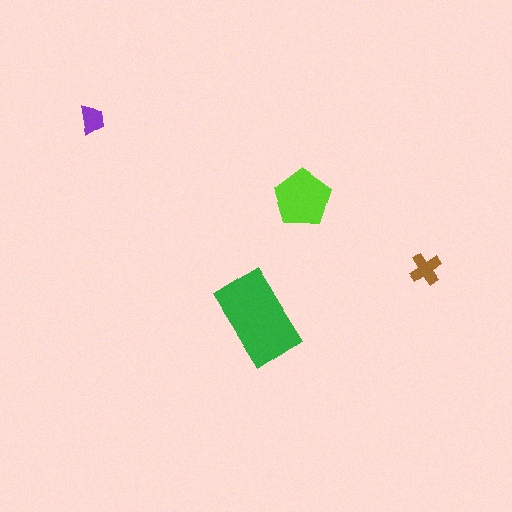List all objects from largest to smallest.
The green rectangle, the lime pentagon, the brown cross, the purple trapezoid.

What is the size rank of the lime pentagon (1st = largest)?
2nd.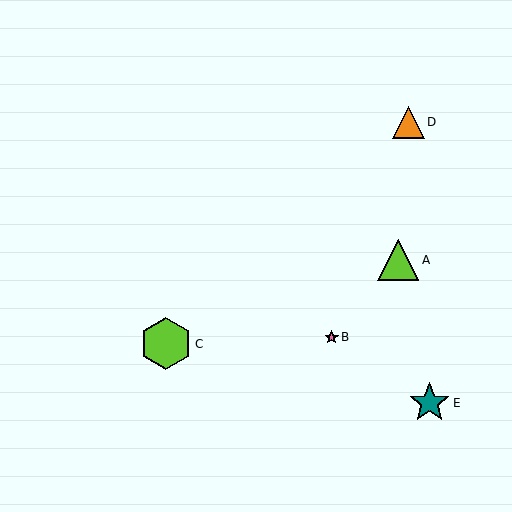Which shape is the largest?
The lime hexagon (labeled C) is the largest.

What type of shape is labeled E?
Shape E is a teal star.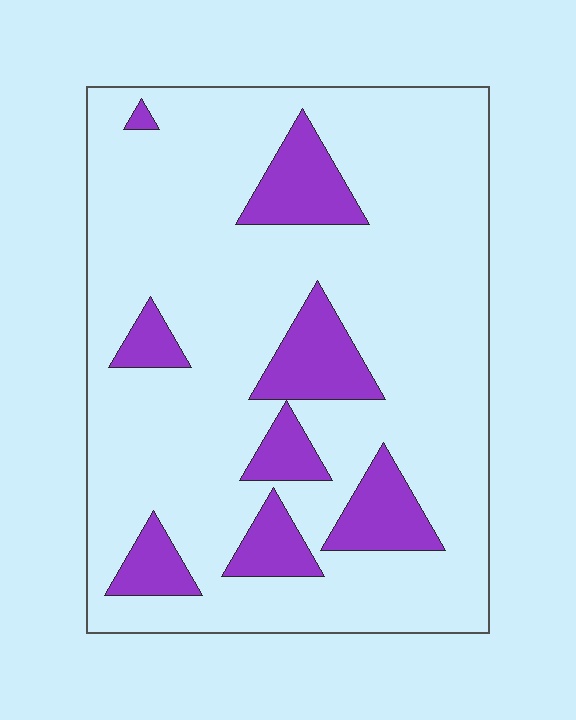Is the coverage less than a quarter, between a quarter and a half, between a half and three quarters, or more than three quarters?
Less than a quarter.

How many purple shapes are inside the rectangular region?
8.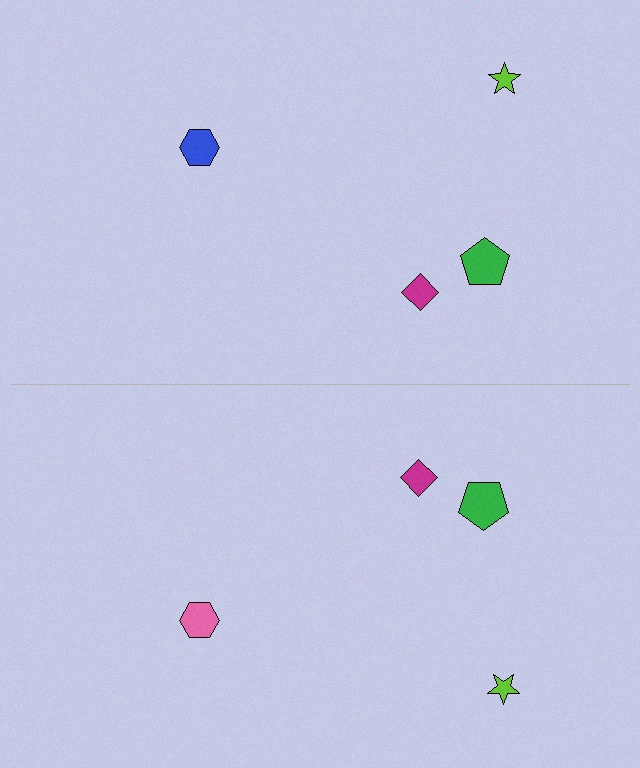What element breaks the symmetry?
The pink hexagon on the bottom side breaks the symmetry — its mirror counterpart is blue.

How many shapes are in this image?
There are 8 shapes in this image.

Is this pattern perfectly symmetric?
No, the pattern is not perfectly symmetric. The pink hexagon on the bottom side breaks the symmetry — its mirror counterpart is blue.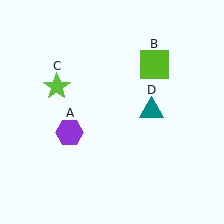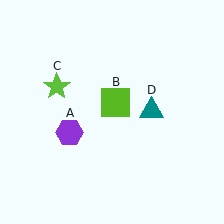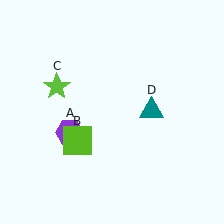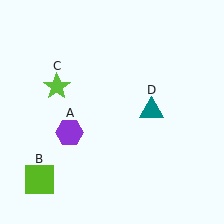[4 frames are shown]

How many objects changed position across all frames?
1 object changed position: lime square (object B).